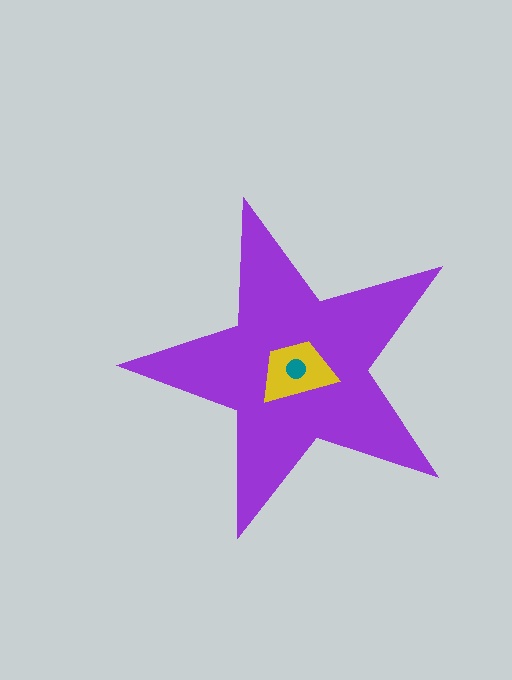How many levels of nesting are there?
3.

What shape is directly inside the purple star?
The yellow trapezoid.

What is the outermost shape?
The purple star.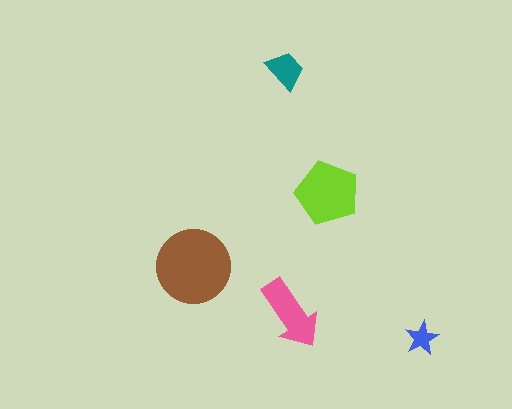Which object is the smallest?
The blue star.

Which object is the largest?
The brown circle.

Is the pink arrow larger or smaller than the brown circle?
Smaller.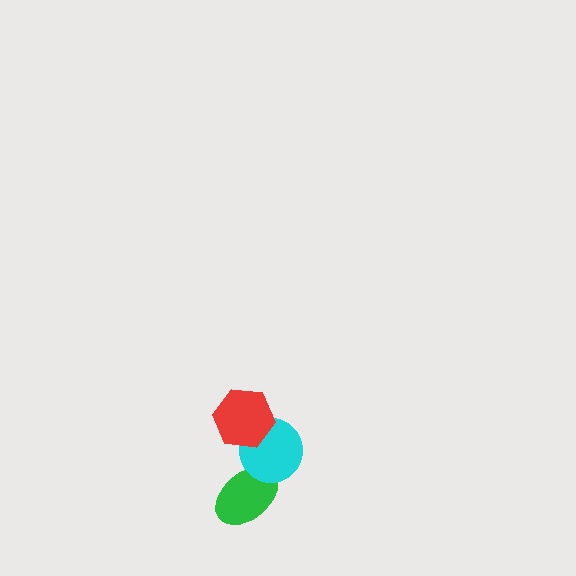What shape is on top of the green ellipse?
The cyan circle is on top of the green ellipse.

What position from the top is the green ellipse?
The green ellipse is 3rd from the top.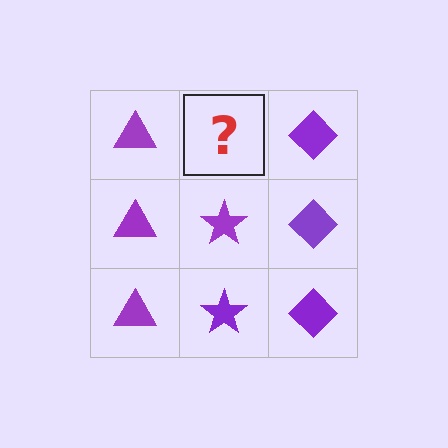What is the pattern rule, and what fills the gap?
The rule is that each column has a consistent shape. The gap should be filled with a purple star.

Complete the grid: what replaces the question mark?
The question mark should be replaced with a purple star.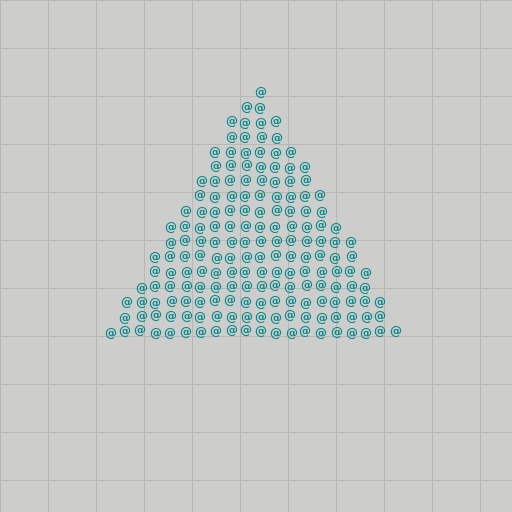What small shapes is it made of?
It is made of small at signs.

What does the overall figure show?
The overall figure shows a triangle.